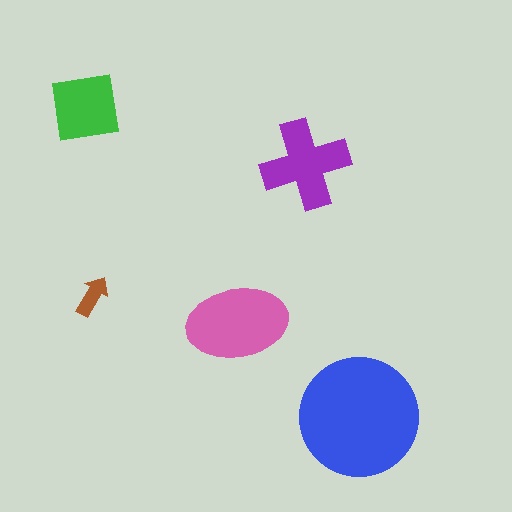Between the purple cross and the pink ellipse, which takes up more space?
The pink ellipse.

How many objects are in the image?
There are 5 objects in the image.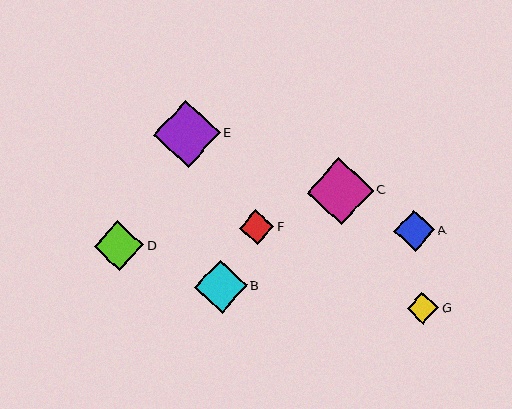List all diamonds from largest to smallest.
From largest to smallest: C, E, B, D, A, F, G.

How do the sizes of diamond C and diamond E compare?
Diamond C and diamond E are approximately the same size.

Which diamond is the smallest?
Diamond G is the smallest with a size of approximately 32 pixels.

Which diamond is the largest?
Diamond C is the largest with a size of approximately 67 pixels.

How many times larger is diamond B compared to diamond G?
Diamond B is approximately 1.7 times the size of diamond G.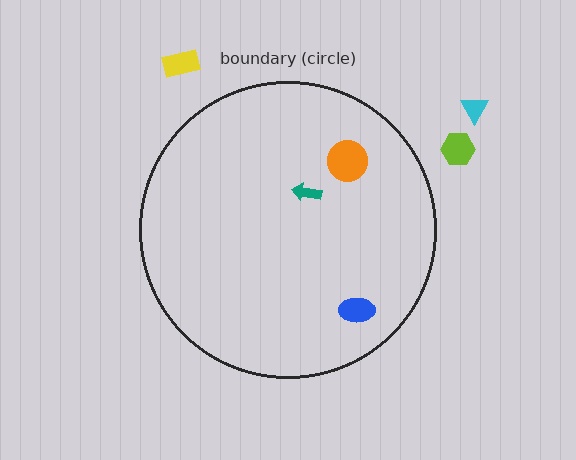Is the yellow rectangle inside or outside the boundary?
Outside.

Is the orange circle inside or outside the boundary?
Inside.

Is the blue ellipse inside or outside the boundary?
Inside.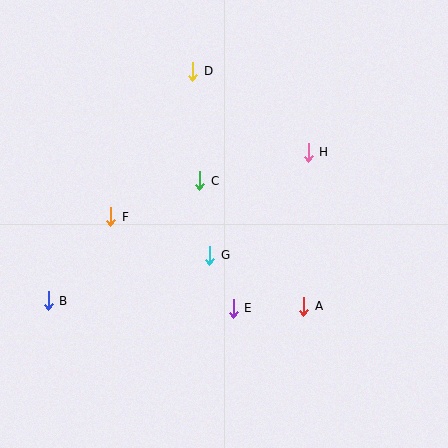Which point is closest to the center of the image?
Point G at (210, 255) is closest to the center.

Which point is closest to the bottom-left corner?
Point B is closest to the bottom-left corner.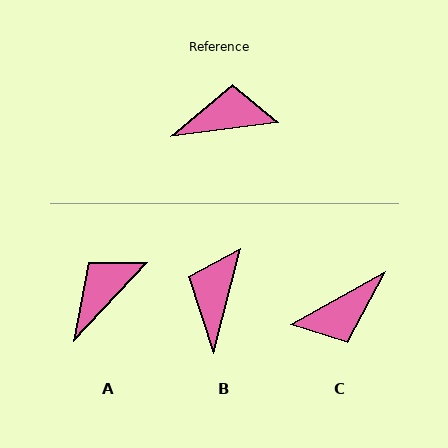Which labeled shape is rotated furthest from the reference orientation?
C, about 158 degrees away.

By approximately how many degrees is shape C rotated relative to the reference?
Approximately 158 degrees clockwise.